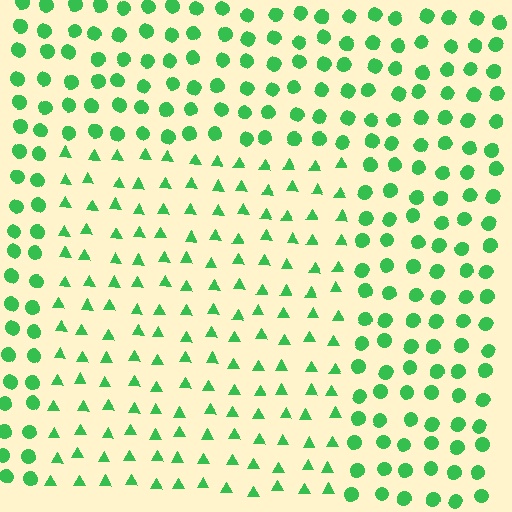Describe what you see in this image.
The image is filled with small green elements arranged in a uniform grid. A rectangle-shaped region contains triangles, while the surrounding area contains circles. The boundary is defined purely by the change in element shape.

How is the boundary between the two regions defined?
The boundary is defined by a change in element shape: triangles inside vs. circles outside. All elements share the same color and spacing.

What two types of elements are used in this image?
The image uses triangles inside the rectangle region and circles outside it.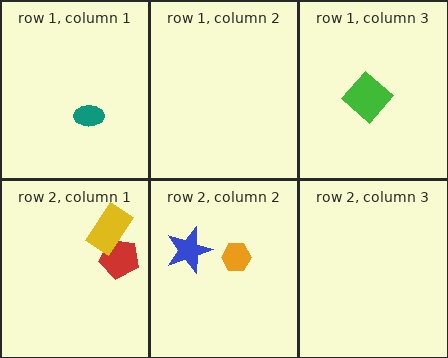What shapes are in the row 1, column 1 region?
The teal ellipse.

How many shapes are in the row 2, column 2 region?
2.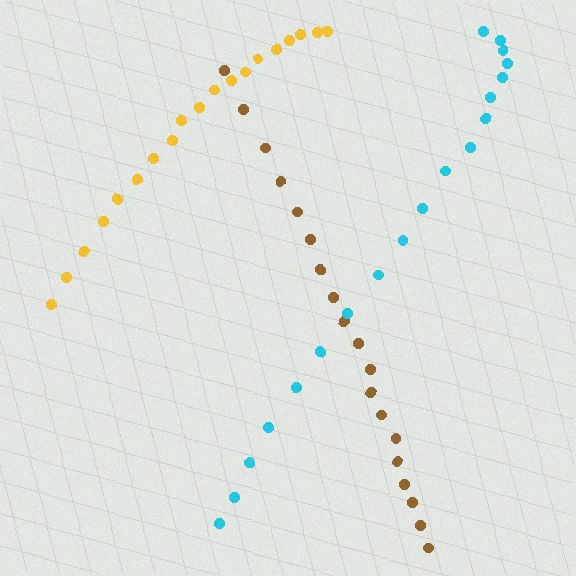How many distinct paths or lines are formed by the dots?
There are 3 distinct paths.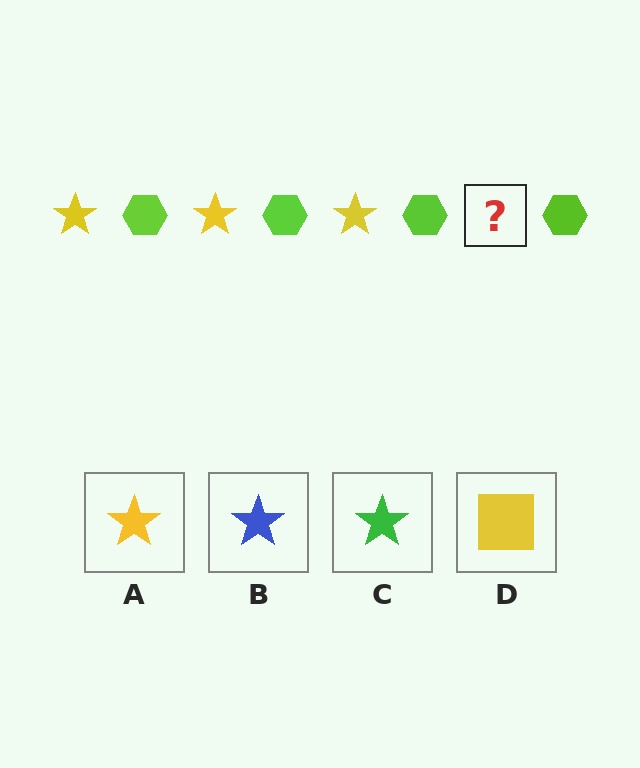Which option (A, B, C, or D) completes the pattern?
A.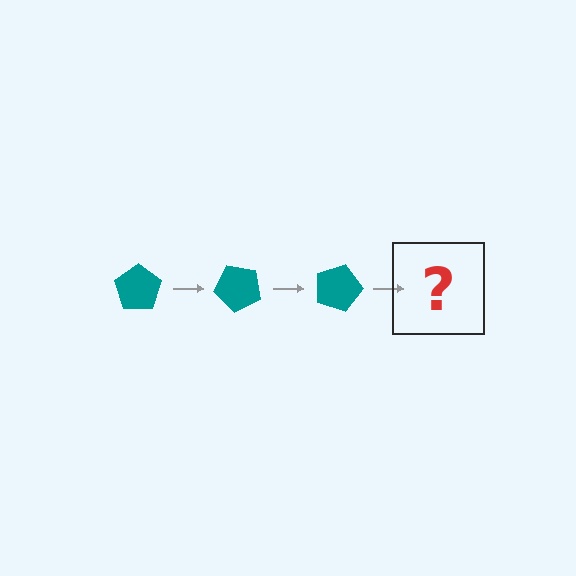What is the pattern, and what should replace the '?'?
The pattern is that the pentagon rotates 45 degrees each step. The '?' should be a teal pentagon rotated 135 degrees.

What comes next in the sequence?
The next element should be a teal pentagon rotated 135 degrees.